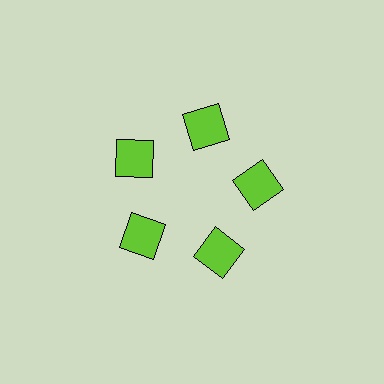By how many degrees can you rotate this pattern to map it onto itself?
The pattern maps onto itself every 72 degrees of rotation.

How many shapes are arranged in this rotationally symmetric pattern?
There are 5 shapes, arranged in 5 groups of 1.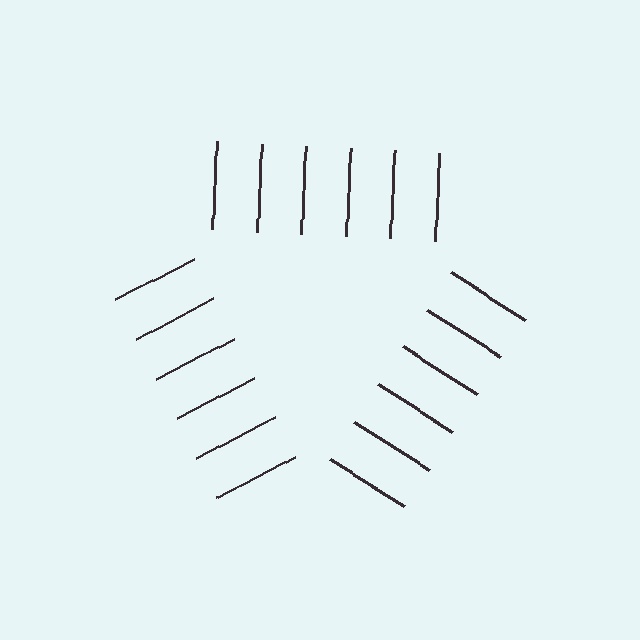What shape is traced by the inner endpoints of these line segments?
An illusory triangle — the line segments terminate on its edges but no continuous stroke is drawn.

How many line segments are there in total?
18 — 6 along each of the 3 edges.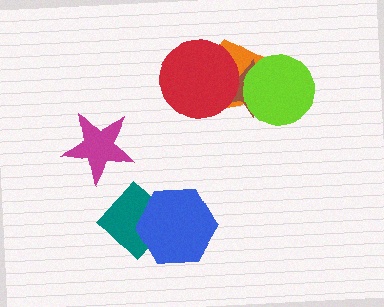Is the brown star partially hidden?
Yes, it is partially covered by another shape.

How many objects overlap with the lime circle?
2 objects overlap with the lime circle.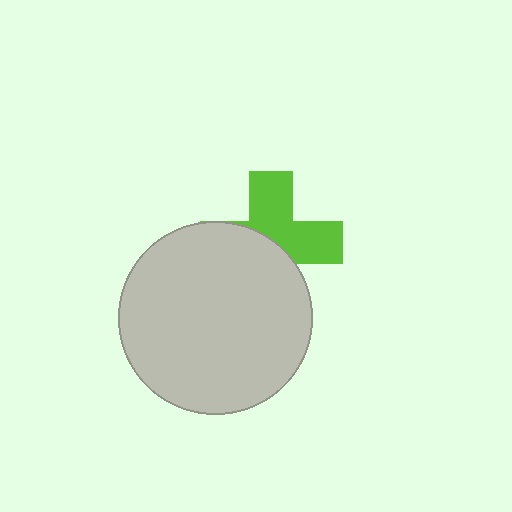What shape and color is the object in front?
The object in front is a light gray circle.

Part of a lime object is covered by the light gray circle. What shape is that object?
It is a cross.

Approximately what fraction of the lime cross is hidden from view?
Roughly 51% of the lime cross is hidden behind the light gray circle.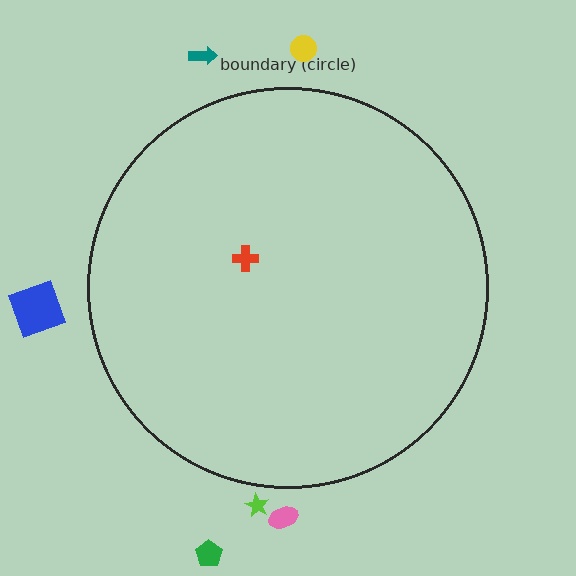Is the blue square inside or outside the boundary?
Outside.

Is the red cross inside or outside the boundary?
Inside.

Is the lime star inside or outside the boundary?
Outside.